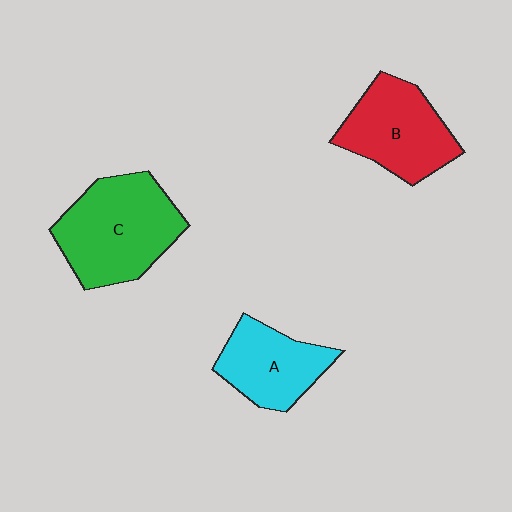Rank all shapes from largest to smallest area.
From largest to smallest: C (green), B (red), A (cyan).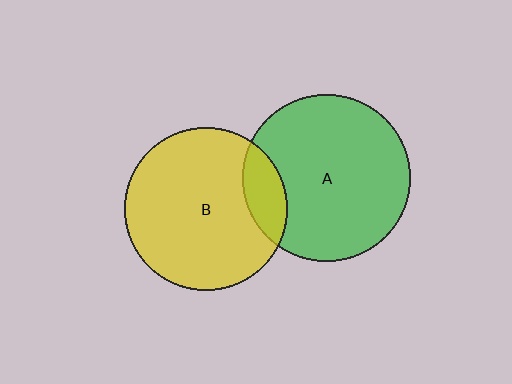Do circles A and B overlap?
Yes.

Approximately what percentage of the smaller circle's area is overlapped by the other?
Approximately 15%.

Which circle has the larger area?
Circle A (green).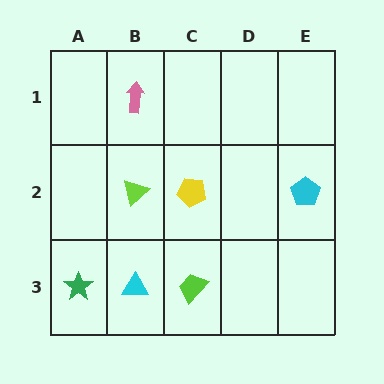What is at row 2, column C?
A yellow pentagon.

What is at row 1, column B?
A pink arrow.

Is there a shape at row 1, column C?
No, that cell is empty.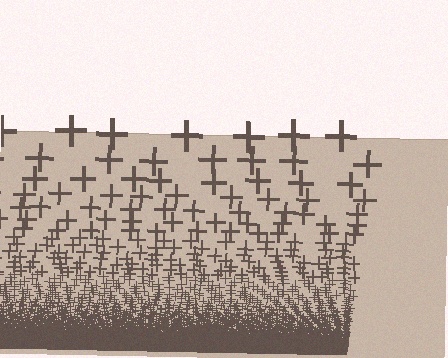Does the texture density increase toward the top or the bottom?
Density increases toward the bottom.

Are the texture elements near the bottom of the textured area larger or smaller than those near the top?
Smaller. The gradient is inverted — elements near the bottom are smaller and denser.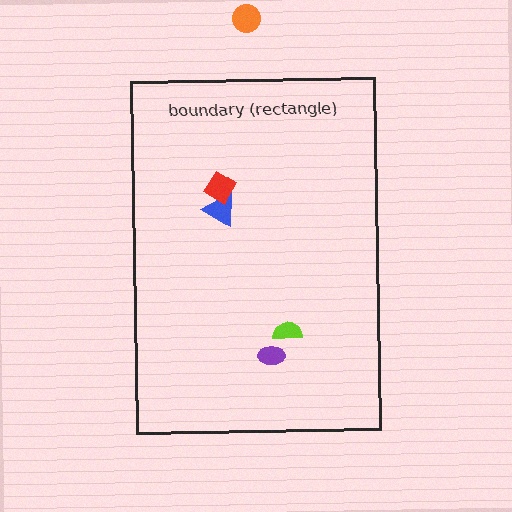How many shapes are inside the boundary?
4 inside, 1 outside.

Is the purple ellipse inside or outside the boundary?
Inside.